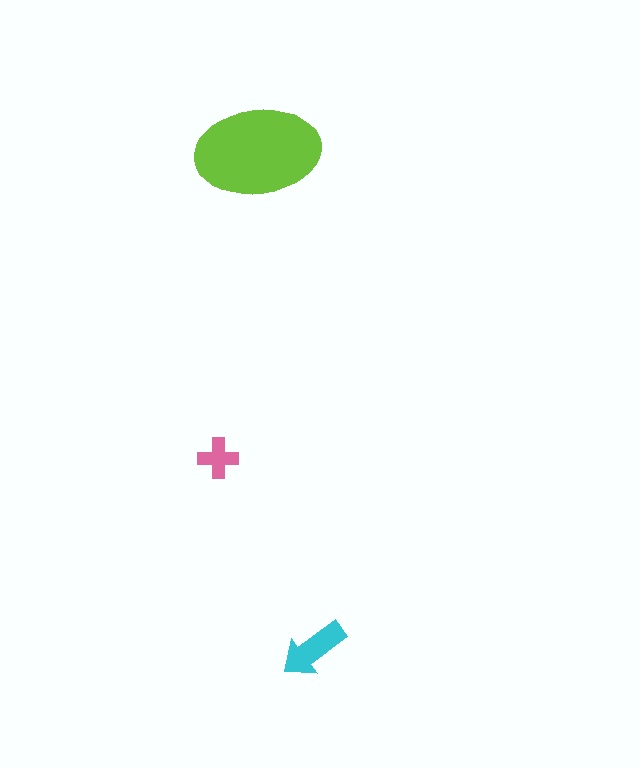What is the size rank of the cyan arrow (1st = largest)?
2nd.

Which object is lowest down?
The cyan arrow is bottommost.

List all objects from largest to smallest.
The lime ellipse, the cyan arrow, the pink cross.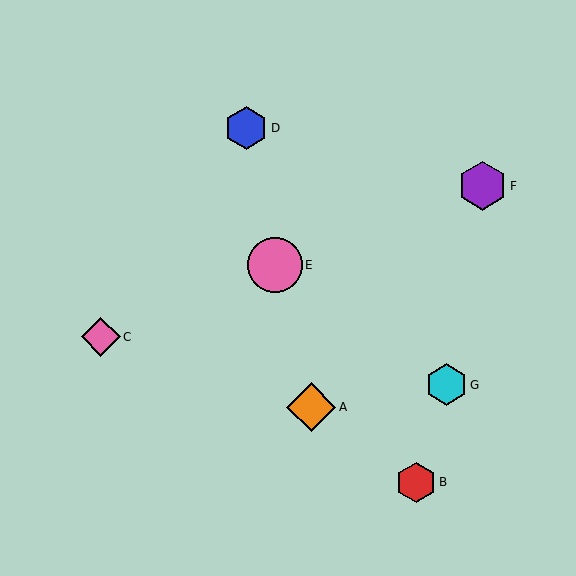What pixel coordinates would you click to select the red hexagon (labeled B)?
Click at (416, 482) to select the red hexagon B.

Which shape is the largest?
The pink circle (labeled E) is the largest.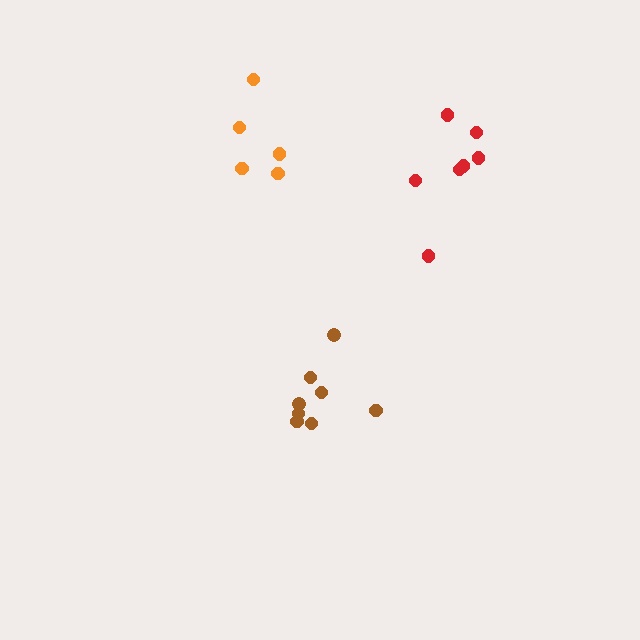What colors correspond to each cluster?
The clusters are colored: brown, orange, red.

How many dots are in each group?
Group 1: 8 dots, Group 2: 5 dots, Group 3: 7 dots (20 total).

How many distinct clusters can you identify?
There are 3 distinct clusters.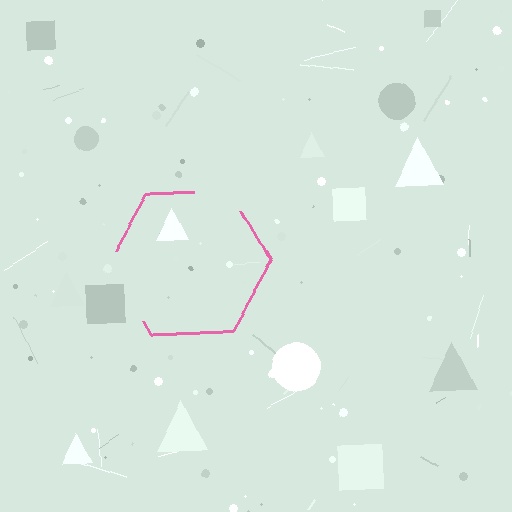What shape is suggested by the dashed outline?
The dashed outline suggests a hexagon.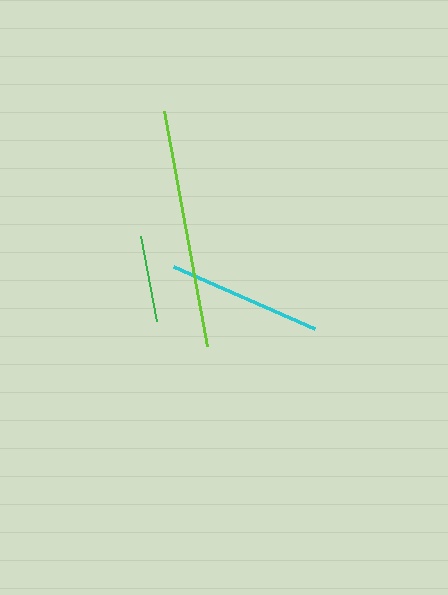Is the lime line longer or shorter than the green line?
The lime line is longer than the green line.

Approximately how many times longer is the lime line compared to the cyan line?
The lime line is approximately 1.6 times the length of the cyan line.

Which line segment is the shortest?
The green line is the shortest at approximately 87 pixels.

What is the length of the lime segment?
The lime segment is approximately 240 pixels long.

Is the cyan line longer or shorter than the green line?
The cyan line is longer than the green line.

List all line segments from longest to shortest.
From longest to shortest: lime, cyan, green.